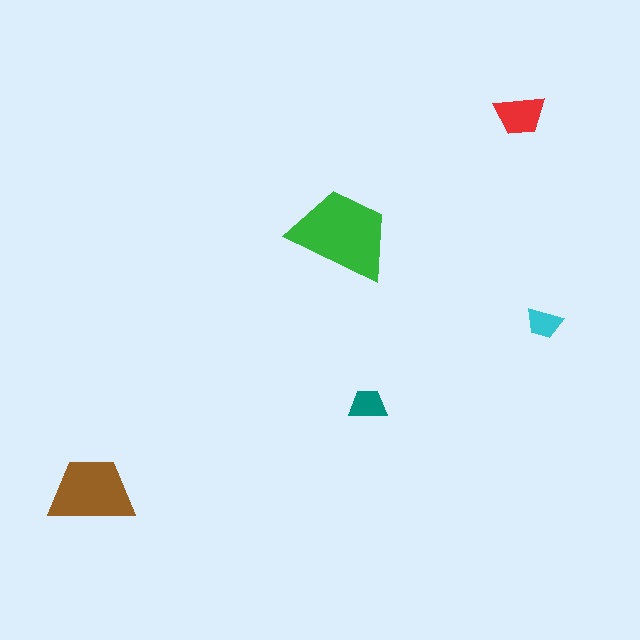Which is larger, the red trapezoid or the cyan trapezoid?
The red one.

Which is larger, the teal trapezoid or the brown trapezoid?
The brown one.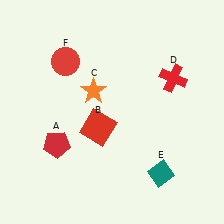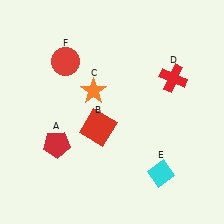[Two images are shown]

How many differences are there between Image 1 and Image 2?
There is 1 difference between the two images.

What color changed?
The diamond (E) changed from teal in Image 1 to cyan in Image 2.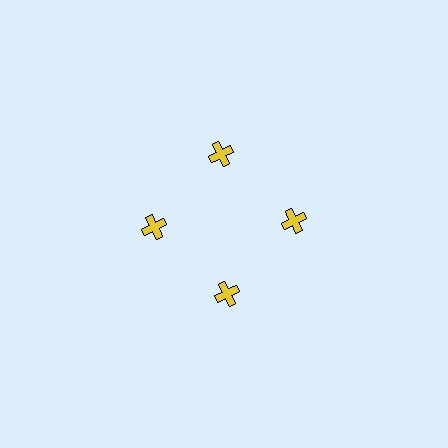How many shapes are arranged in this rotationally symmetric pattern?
There are 4 shapes, arranged in 4 groups of 1.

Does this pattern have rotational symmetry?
Yes, this pattern has 4-fold rotational symmetry. It looks the same after rotating 90 degrees around the center.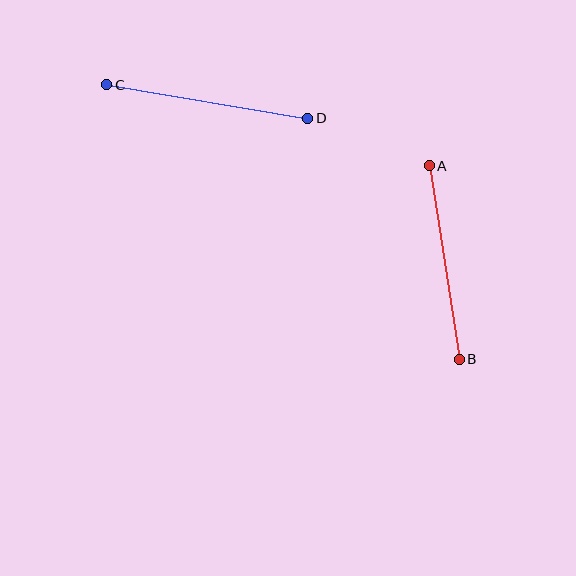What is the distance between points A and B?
The distance is approximately 196 pixels.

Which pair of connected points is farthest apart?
Points C and D are farthest apart.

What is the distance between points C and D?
The distance is approximately 204 pixels.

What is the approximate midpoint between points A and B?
The midpoint is at approximately (444, 262) pixels.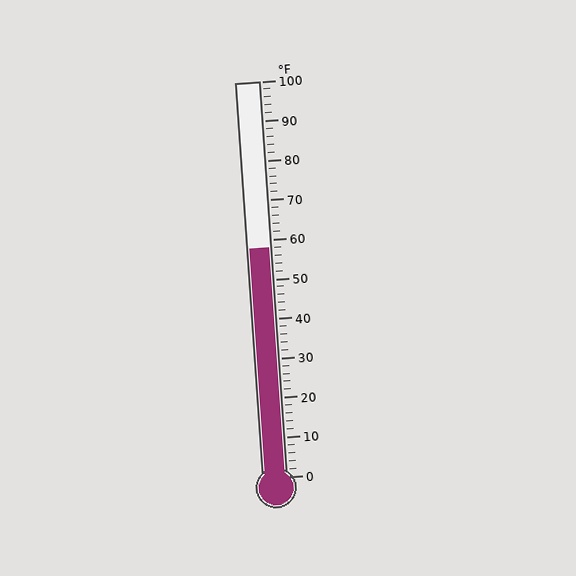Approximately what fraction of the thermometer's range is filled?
The thermometer is filled to approximately 60% of its range.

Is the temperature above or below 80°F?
The temperature is below 80°F.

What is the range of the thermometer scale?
The thermometer scale ranges from 0°F to 100°F.